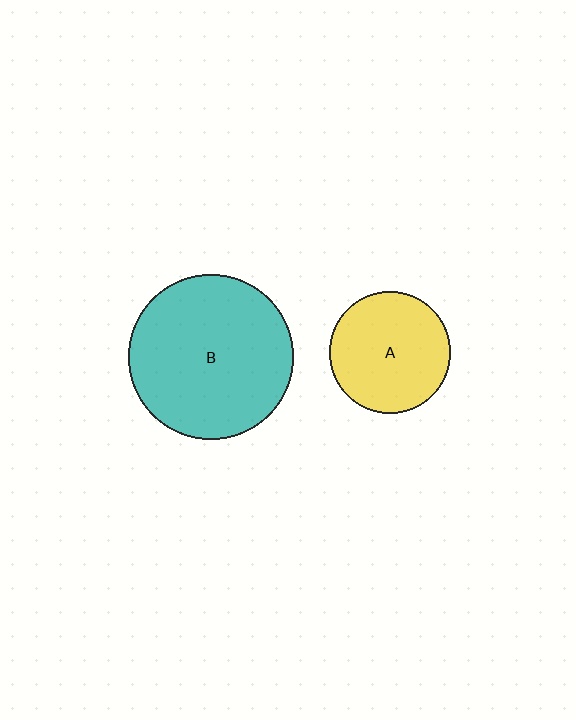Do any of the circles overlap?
No, none of the circles overlap.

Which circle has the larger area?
Circle B (teal).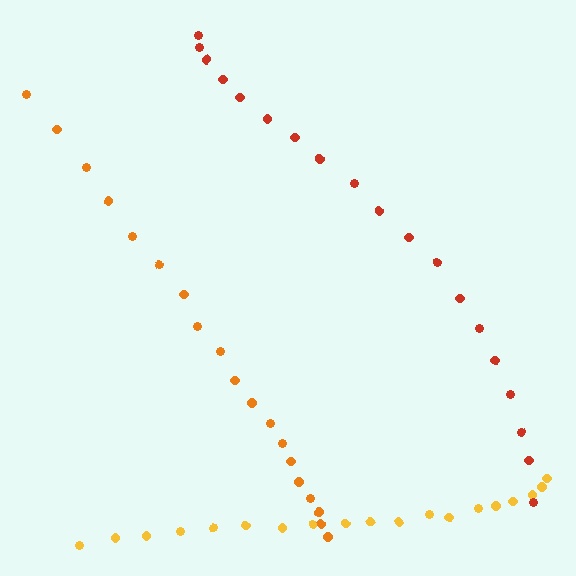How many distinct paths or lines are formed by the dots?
There are 3 distinct paths.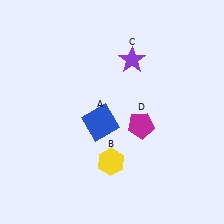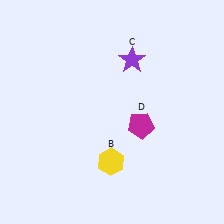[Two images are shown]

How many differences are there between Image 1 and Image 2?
There is 1 difference between the two images.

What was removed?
The blue square (A) was removed in Image 2.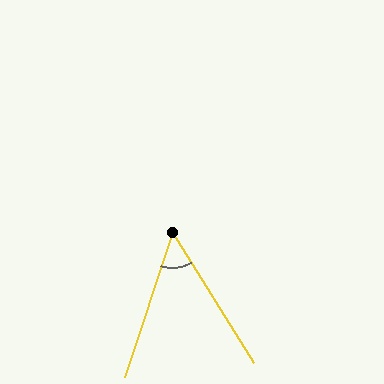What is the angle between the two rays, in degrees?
Approximately 50 degrees.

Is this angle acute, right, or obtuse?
It is acute.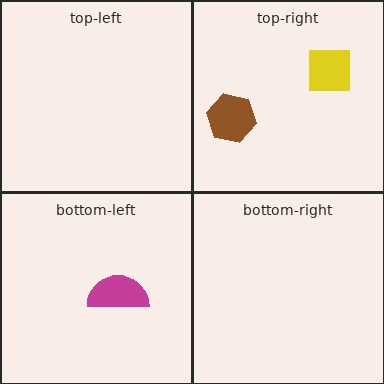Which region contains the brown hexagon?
The top-right region.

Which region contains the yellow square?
The top-right region.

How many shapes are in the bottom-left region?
1.